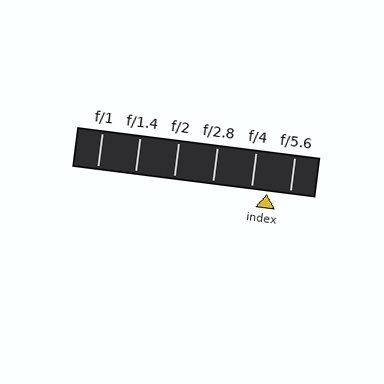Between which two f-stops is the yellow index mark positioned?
The index mark is between f/4 and f/5.6.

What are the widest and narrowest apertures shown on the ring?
The widest aperture shown is f/1 and the narrowest is f/5.6.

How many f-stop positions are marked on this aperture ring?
There are 6 f-stop positions marked.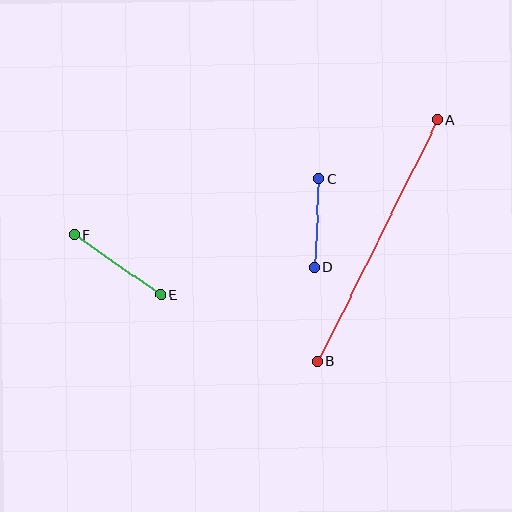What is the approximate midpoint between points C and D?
The midpoint is at approximately (317, 223) pixels.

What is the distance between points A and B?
The distance is approximately 270 pixels.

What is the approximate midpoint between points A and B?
The midpoint is at approximately (378, 240) pixels.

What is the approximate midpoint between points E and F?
The midpoint is at approximately (117, 265) pixels.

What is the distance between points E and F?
The distance is approximately 106 pixels.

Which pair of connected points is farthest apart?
Points A and B are farthest apart.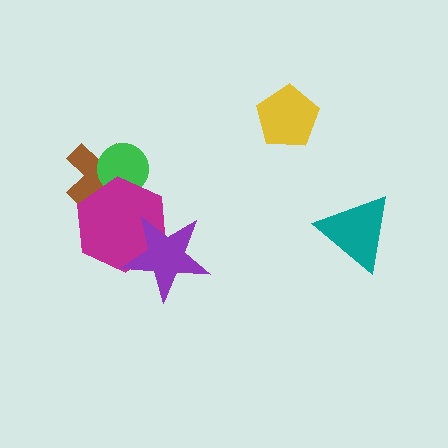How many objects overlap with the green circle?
2 objects overlap with the green circle.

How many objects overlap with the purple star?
1 object overlaps with the purple star.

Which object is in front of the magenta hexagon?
The purple star is in front of the magenta hexagon.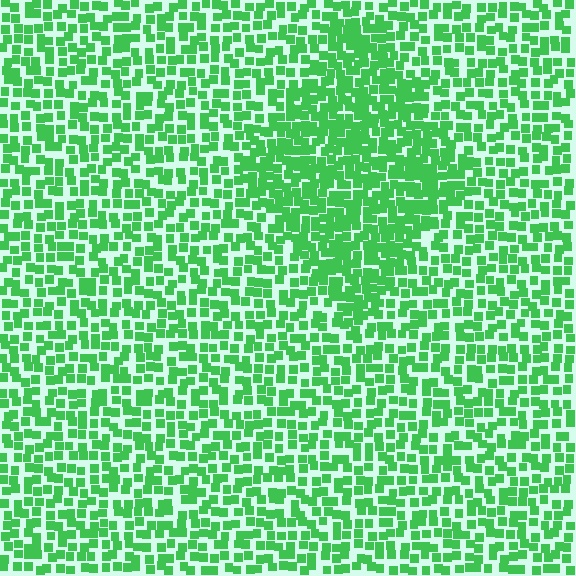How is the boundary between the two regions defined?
The boundary is defined by a change in element density (approximately 1.6x ratio). All elements are the same color, size, and shape.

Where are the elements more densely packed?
The elements are more densely packed inside the diamond boundary.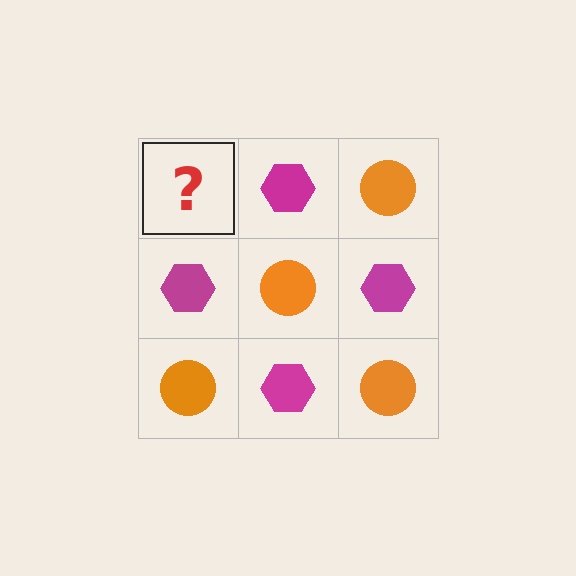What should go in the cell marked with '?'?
The missing cell should contain an orange circle.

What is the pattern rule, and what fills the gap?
The rule is that it alternates orange circle and magenta hexagon in a checkerboard pattern. The gap should be filled with an orange circle.